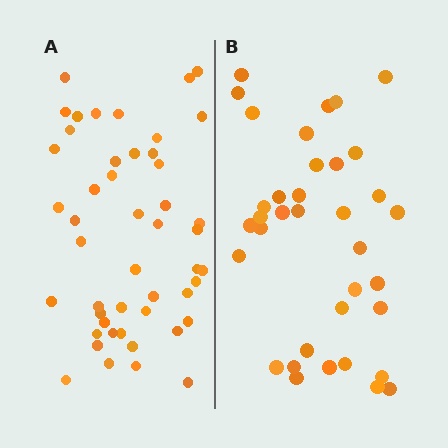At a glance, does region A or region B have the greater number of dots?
Region A (the left region) has more dots.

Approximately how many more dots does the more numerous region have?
Region A has roughly 12 or so more dots than region B.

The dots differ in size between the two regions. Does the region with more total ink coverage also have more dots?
No. Region B has more total ink coverage because its dots are larger, but region A actually contains more individual dots. Total area can be misleading — the number of items is what matters here.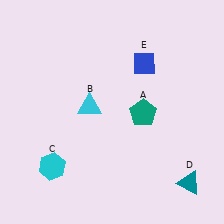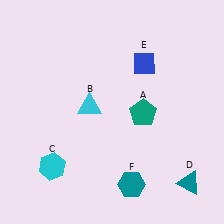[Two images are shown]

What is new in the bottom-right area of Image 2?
A teal hexagon (F) was added in the bottom-right area of Image 2.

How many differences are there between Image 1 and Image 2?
There is 1 difference between the two images.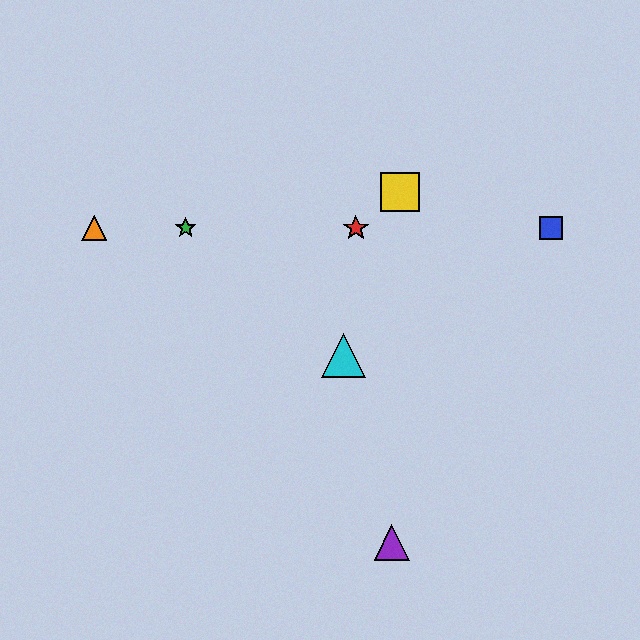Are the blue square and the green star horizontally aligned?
Yes, both are at y≈228.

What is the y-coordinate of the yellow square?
The yellow square is at y≈192.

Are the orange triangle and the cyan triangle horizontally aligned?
No, the orange triangle is at y≈228 and the cyan triangle is at y≈356.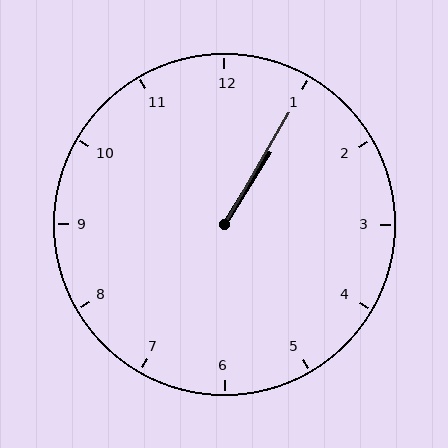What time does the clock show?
1:05.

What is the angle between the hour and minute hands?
Approximately 2 degrees.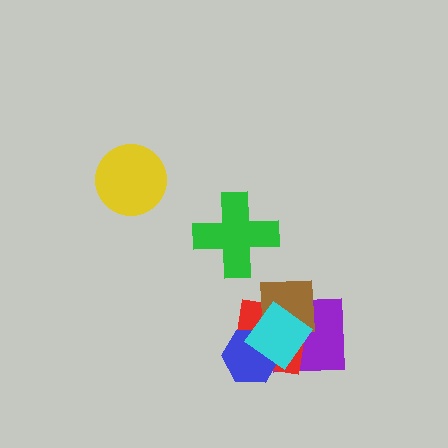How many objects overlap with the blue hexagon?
2 objects overlap with the blue hexagon.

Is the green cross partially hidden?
No, no other shape covers it.